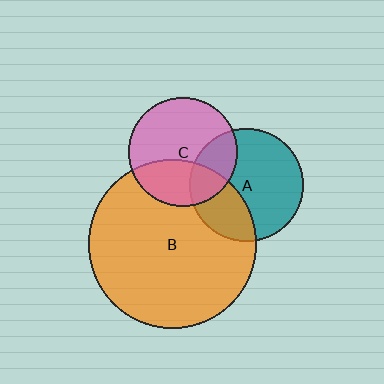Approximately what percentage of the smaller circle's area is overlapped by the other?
Approximately 35%.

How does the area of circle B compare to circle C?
Approximately 2.4 times.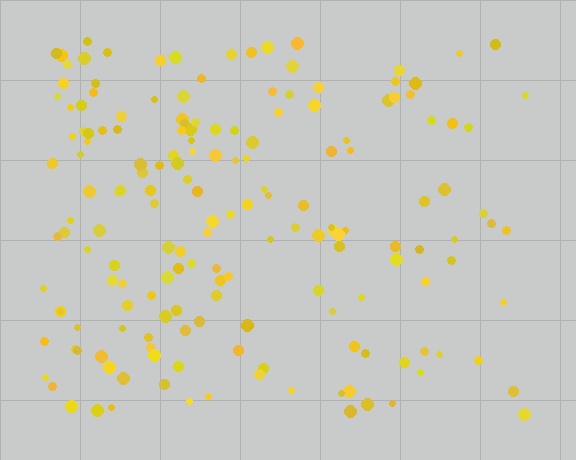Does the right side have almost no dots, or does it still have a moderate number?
Still a moderate number, just noticeably fewer than the left.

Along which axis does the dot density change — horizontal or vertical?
Horizontal.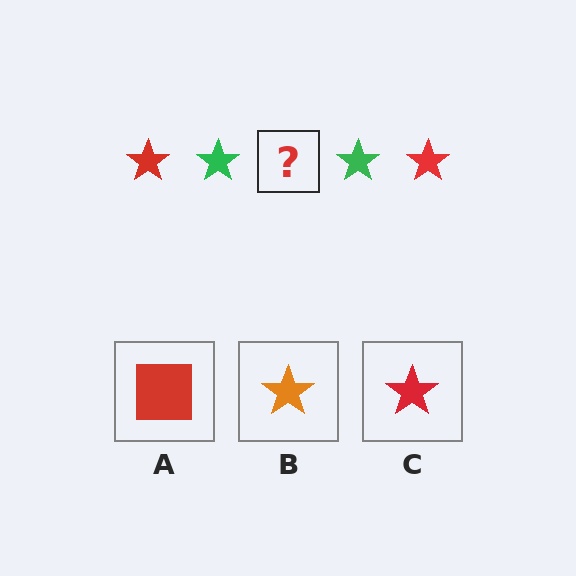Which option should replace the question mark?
Option C.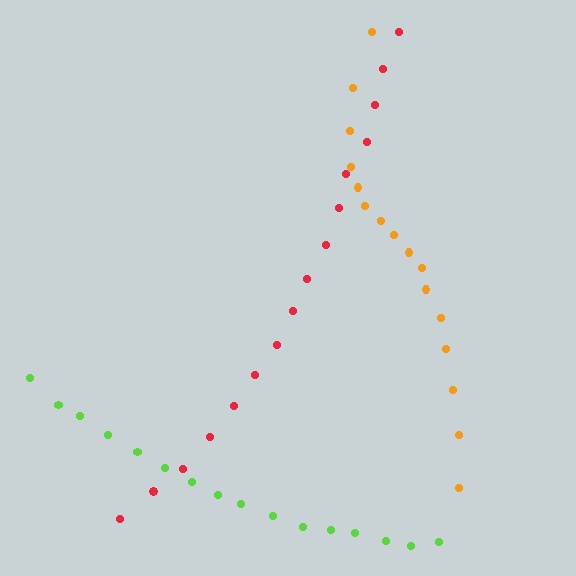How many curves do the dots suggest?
There are 3 distinct paths.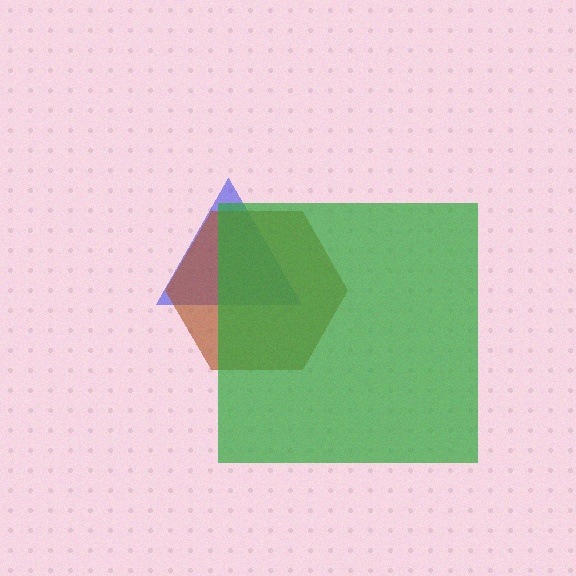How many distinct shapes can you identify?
There are 3 distinct shapes: a blue triangle, a brown hexagon, a green square.